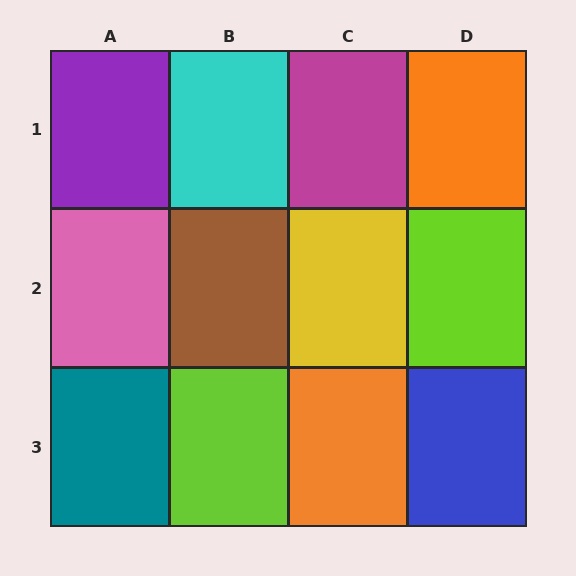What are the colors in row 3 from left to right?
Teal, lime, orange, blue.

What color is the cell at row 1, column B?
Cyan.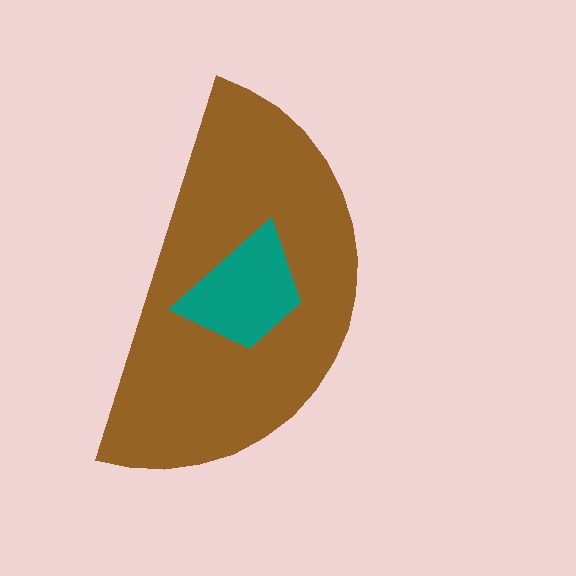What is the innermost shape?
The teal trapezoid.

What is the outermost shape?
The brown semicircle.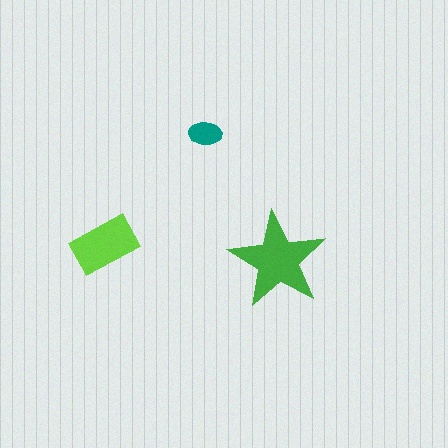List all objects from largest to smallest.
The green star, the lime rectangle, the teal ellipse.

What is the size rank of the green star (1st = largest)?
1st.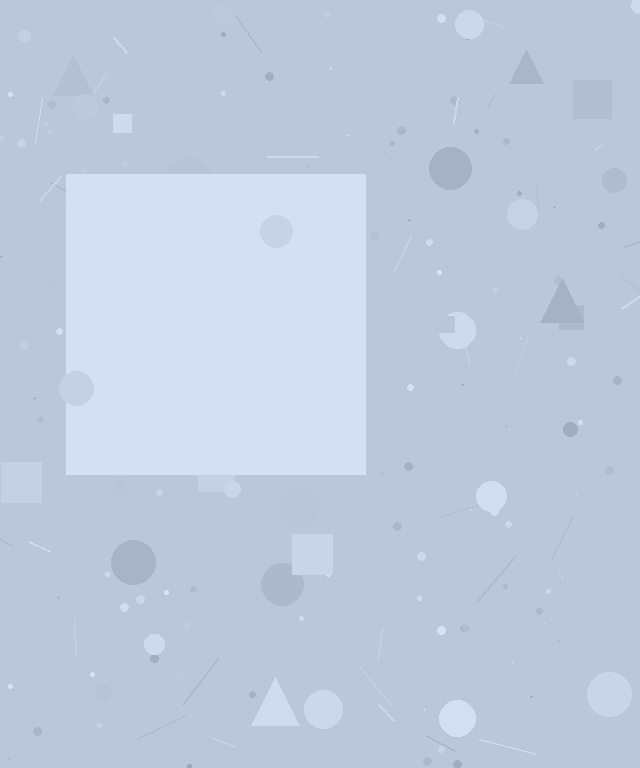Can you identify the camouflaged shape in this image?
The camouflaged shape is a square.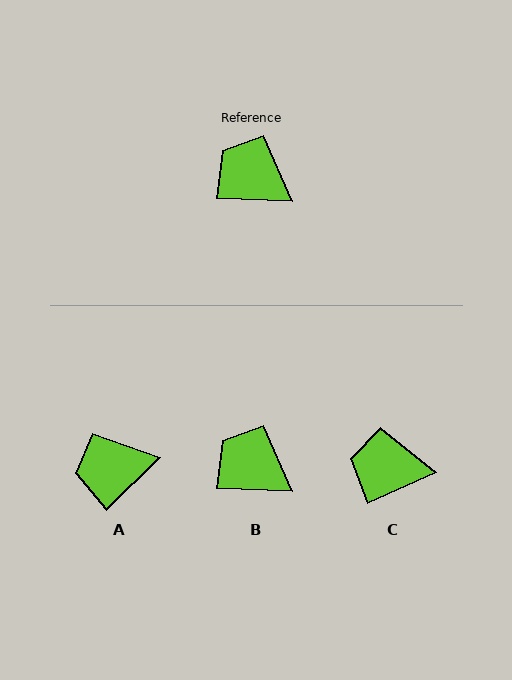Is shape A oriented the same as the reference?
No, it is off by about 47 degrees.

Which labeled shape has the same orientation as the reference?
B.